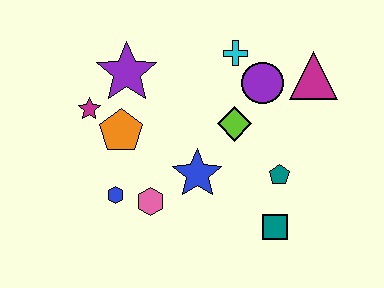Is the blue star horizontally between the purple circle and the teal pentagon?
No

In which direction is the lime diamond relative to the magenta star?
The lime diamond is to the right of the magenta star.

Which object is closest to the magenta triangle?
The purple circle is closest to the magenta triangle.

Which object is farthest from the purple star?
The teal square is farthest from the purple star.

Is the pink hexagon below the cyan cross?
Yes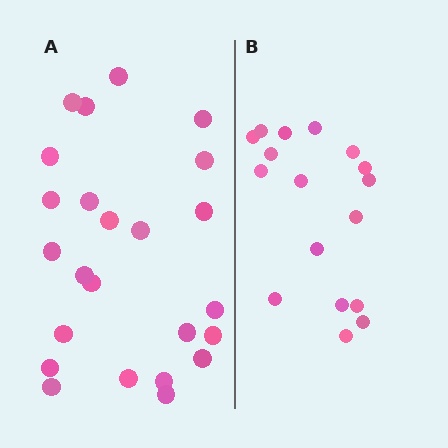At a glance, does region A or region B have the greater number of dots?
Region A (the left region) has more dots.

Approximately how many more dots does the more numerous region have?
Region A has roughly 8 or so more dots than region B.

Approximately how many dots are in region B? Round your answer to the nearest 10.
About 20 dots. (The exact count is 17, which rounds to 20.)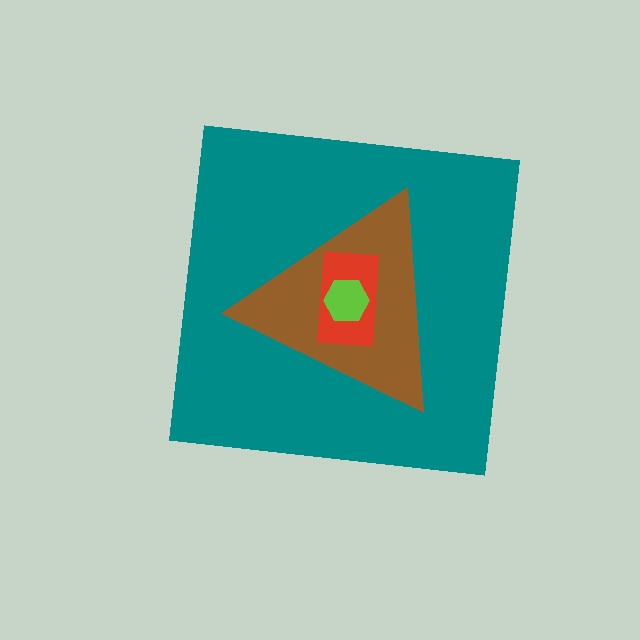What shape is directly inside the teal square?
The brown triangle.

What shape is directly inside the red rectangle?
The lime hexagon.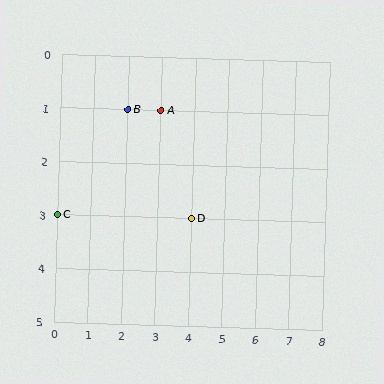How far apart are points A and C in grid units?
Points A and C are 3 columns and 2 rows apart (about 3.6 grid units diagonally).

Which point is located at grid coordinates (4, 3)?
Point D is at (4, 3).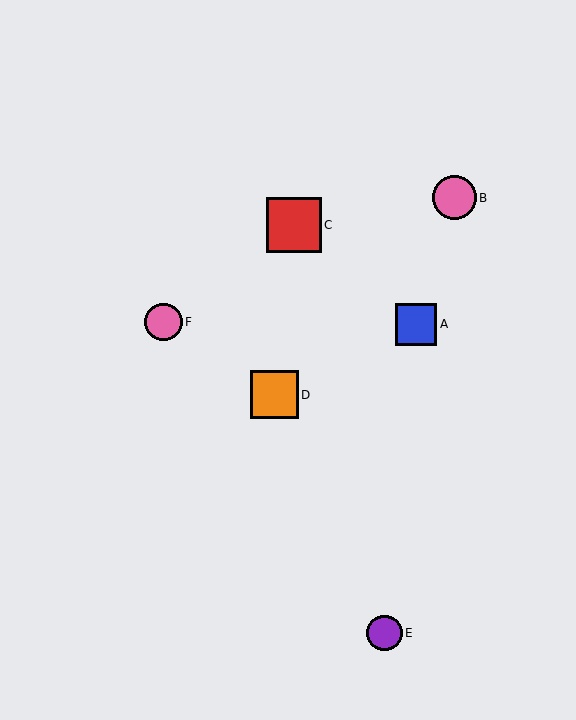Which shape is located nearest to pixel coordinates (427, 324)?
The blue square (labeled A) at (416, 324) is nearest to that location.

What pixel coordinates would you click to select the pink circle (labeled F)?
Click at (164, 322) to select the pink circle F.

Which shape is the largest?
The red square (labeled C) is the largest.